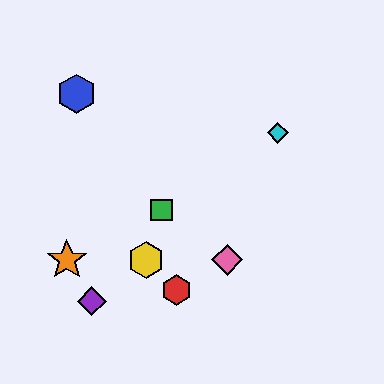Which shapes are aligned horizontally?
The yellow hexagon, the orange star, the pink diamond are aligned horizontally.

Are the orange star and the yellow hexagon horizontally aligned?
Yes, both are at y≈260.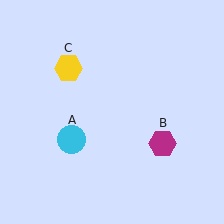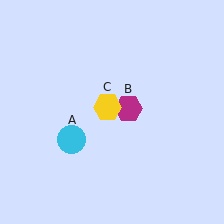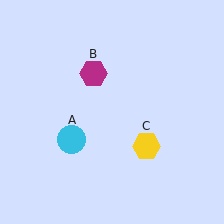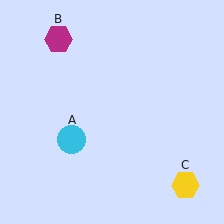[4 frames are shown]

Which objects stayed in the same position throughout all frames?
Cyan circle (object A) remained stationary.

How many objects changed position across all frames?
2 objects changed position: magenta hexagon (object B), yellow hexagon (object C).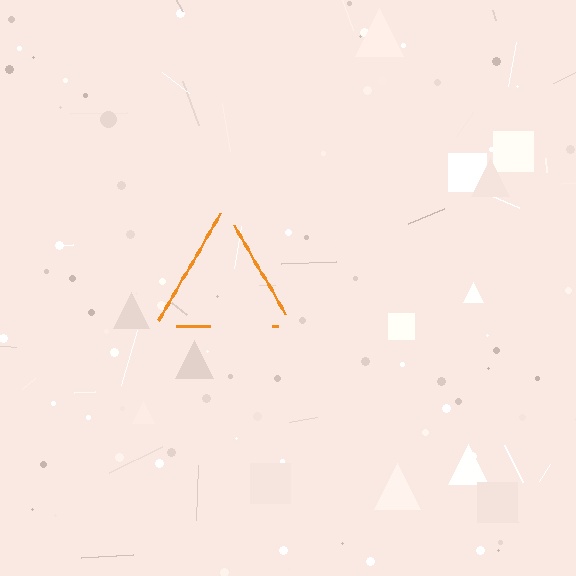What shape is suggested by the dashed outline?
The dashed outline suggests a triangle.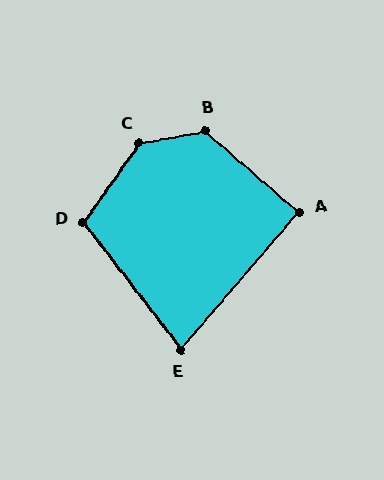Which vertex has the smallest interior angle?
E, at approximately 78 degrees.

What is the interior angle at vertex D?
Approximately 108 degrees (obtuse).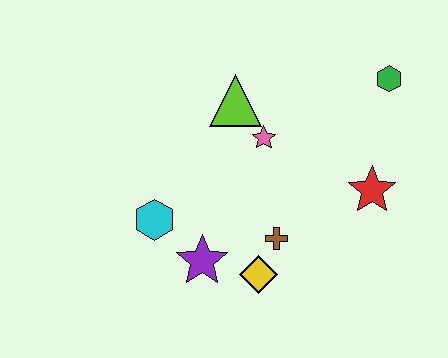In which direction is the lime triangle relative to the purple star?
The lime triangle is above the purple star.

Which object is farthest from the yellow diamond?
The green hexagon is farthest from the yellow diamond.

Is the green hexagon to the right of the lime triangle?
Yes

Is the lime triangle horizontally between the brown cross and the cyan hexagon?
Yes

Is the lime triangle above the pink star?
Yes